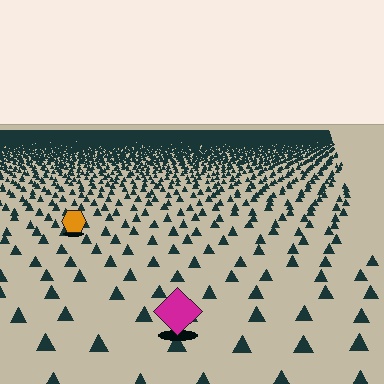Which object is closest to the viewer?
The magenta diamond is closest. The texture marks near it are larger and more spread out.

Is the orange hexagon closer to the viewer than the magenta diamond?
No. The magenta diamond is closer — you can tell from the texture gradient: the ground texture is coarser near it.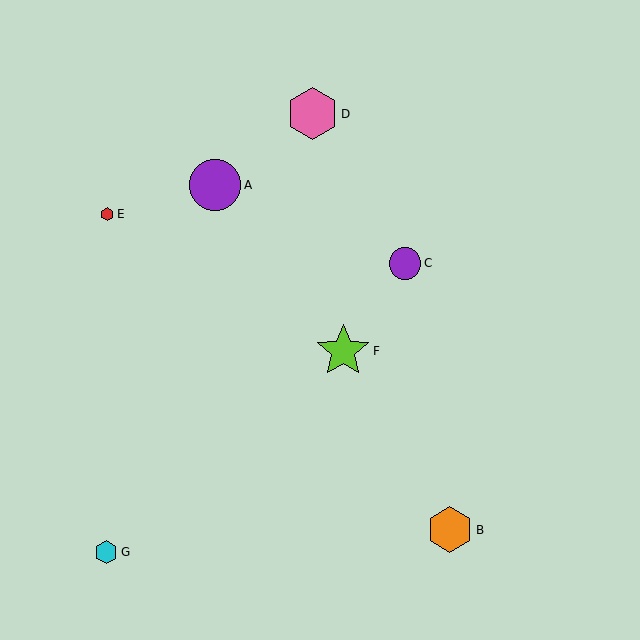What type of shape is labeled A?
Shape A is a purple circle.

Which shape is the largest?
The lime star (labeled F) is the largest.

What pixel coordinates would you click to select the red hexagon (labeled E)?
Click at (107, 214) to select the red hexagon E.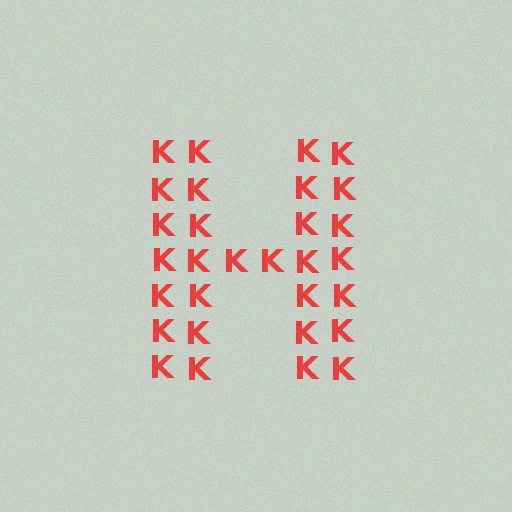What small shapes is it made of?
It is made of small letter K's.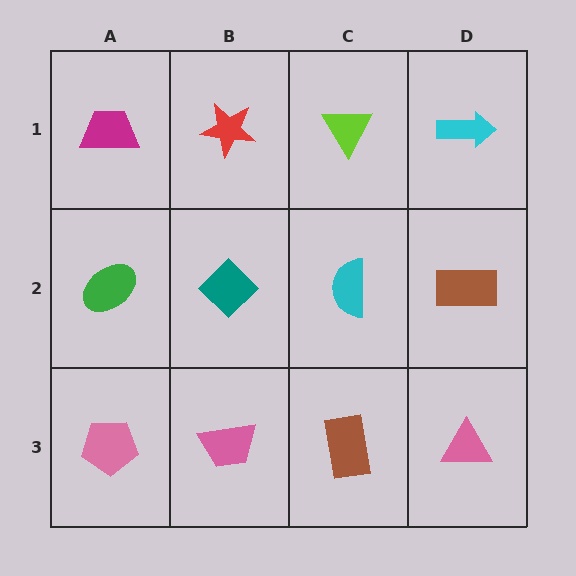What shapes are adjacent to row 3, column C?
A cyan semicircle (row 2, column C), a pink trapezoid (row 3, column B), a pink triangle (row 3, column D).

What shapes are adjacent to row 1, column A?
A green ellipse (row 2, column A), a red star (row 1, column B).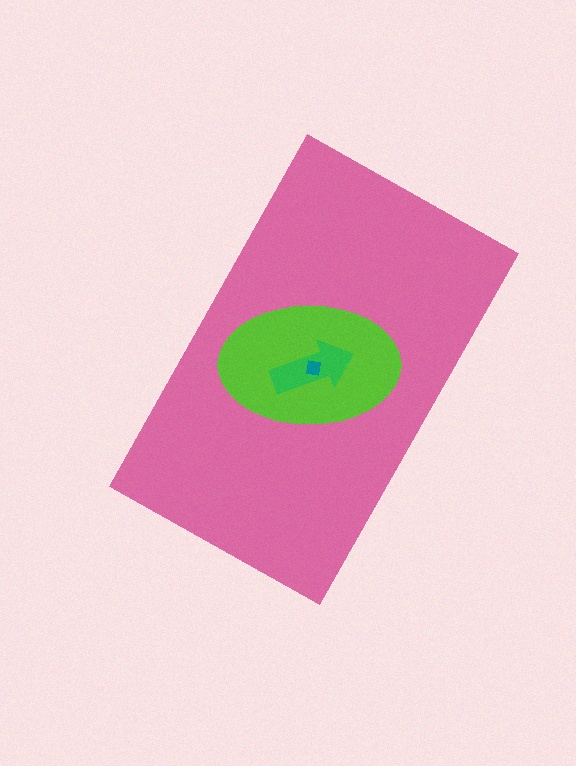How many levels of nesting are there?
4.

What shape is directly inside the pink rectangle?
The lime ellipse.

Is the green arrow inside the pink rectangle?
Yes.